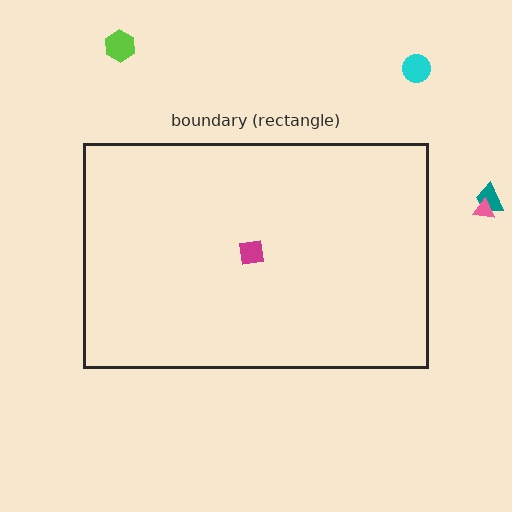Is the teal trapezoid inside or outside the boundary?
Outside.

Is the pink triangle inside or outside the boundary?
Outside.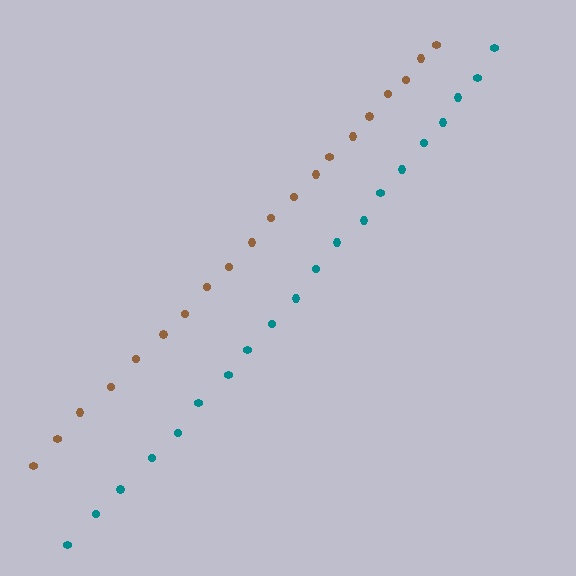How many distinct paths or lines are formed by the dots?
There are 2 distinct paths.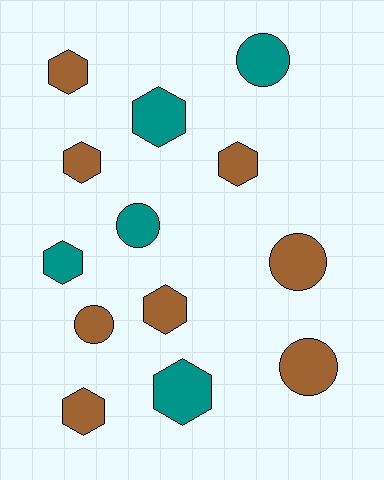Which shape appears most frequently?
Hexagon, with 8 objects.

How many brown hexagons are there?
There are 5 brown hexagons.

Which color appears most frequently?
Brown, with 8 objects.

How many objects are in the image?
There are 13 objects.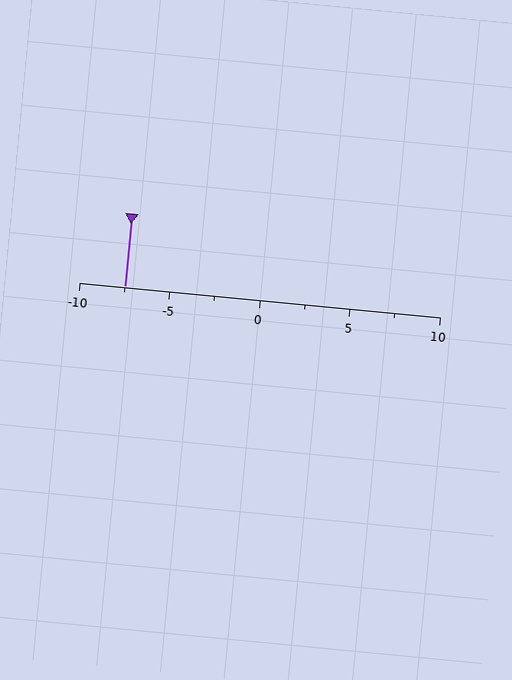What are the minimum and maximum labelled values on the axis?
The axis runs from -10 to 10.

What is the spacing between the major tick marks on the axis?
The major ticks are spaced 5 apart.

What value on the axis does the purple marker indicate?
The marker indicates approximately -7.5.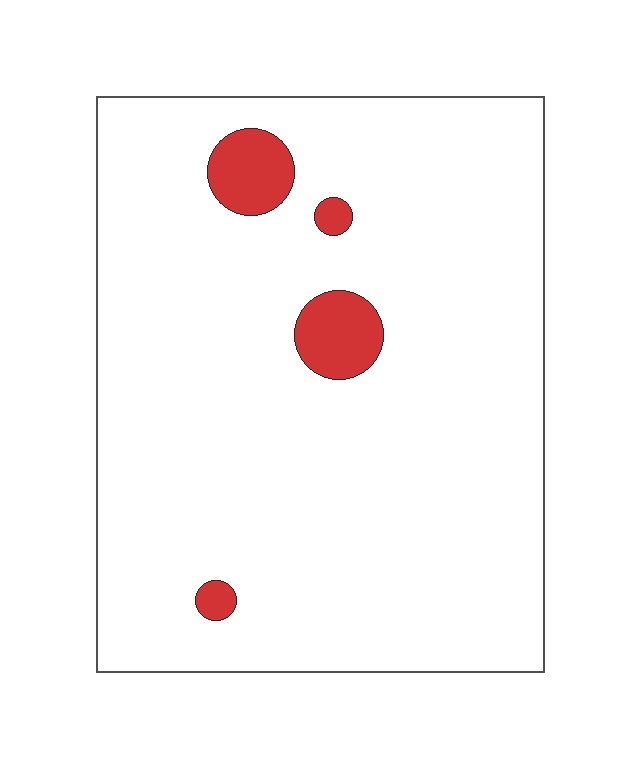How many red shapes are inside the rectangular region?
4.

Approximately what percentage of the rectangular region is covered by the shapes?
Approximately 5%.